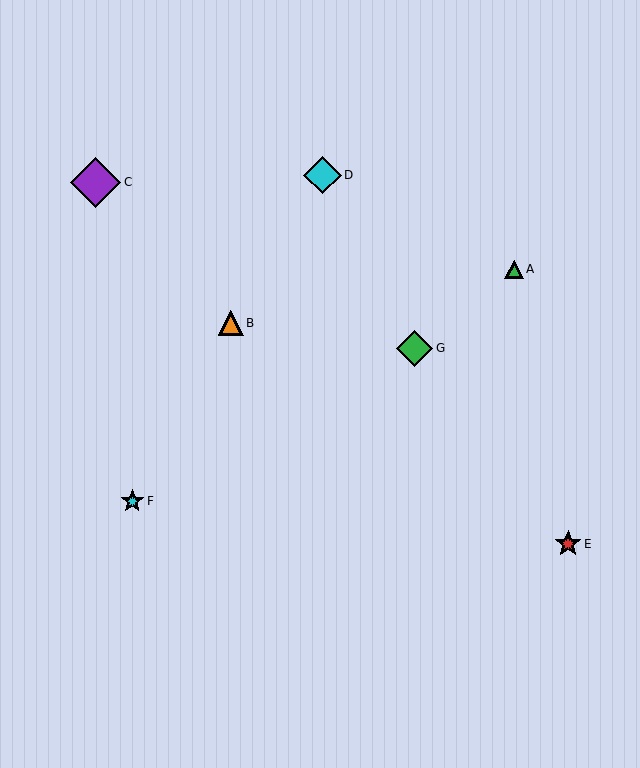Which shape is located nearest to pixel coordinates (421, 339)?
The green diamond (labeled G) at (415, 348) is nearest to that location.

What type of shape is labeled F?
Shape F is a cyan star.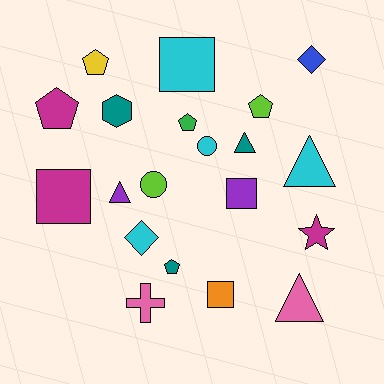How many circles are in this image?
There are 2 circles.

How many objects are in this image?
There are 20 objects.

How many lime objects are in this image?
There are 2 lime objects.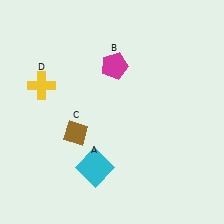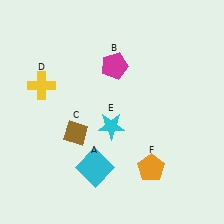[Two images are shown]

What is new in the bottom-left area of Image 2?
A cyan star (E) was added in the bottom-left area of Image 2.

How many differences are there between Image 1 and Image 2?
There are 2 differences between the two images.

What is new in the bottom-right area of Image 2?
An orange pentagon (F) was added in the bottom-right area of Image 2.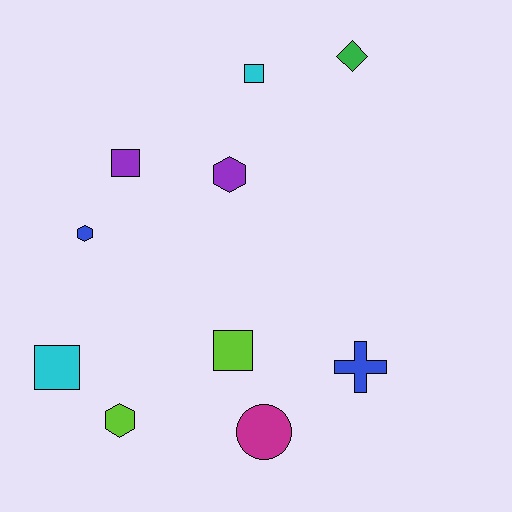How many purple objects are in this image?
There are 2 purple objects.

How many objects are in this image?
There are 10 objects.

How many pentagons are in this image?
There are no pentagons.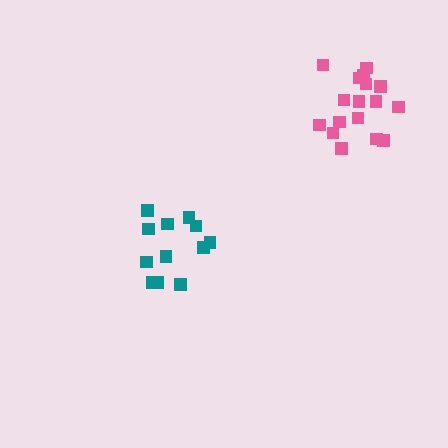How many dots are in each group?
Group 1: 12 dots, Group 2: 17 dots (29 total).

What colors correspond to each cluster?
The clusters are colored: teal, pink.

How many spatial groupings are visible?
There are 2 spatial groupings.